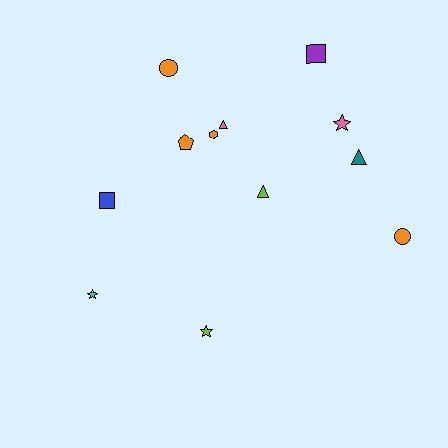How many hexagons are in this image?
There is 1 hexagon.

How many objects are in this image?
There are 12 objects.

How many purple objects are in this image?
There is 1 purple object.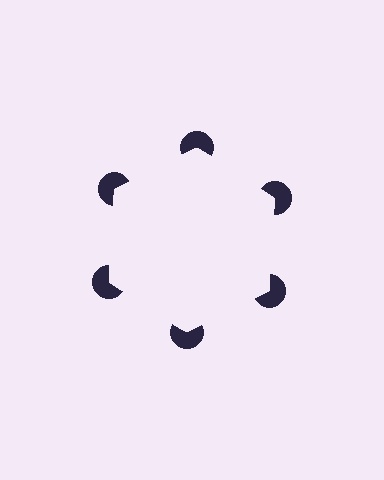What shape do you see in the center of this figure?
An illusory hexagon — its edges are inferred from the aligned wedge cuts in the pac-man discs, not physically drawn.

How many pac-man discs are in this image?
There are 6 — one at each vertex of the illusory hexagon.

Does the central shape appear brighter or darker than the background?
It typically appears slightly brighter than the background, even though no actual brightness change is drawn.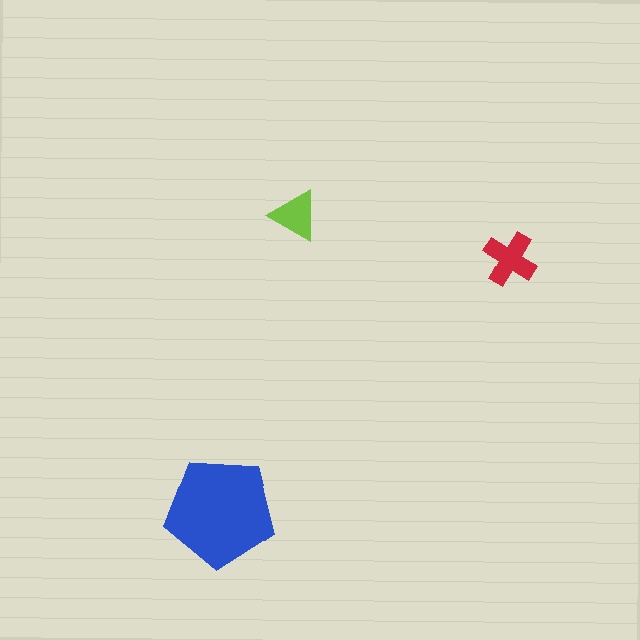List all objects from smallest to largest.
The lime triangle, the red cross, the blue pentagon.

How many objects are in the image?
There are 3 objects in the image.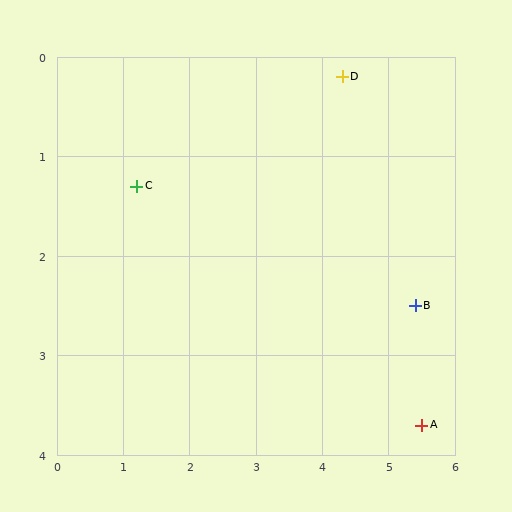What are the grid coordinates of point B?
Point B is at approximately (5.4, 2.5).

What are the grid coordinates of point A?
Point A is at approximately (5.5, 3.7).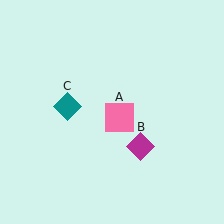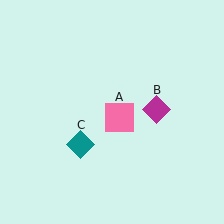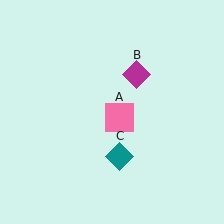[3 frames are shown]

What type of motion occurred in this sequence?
The magenta diamond (object B), teal diamond (object C) rotated counterclockwise around the center of the scene.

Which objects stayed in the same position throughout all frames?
Pink square (object A) remained stationary.